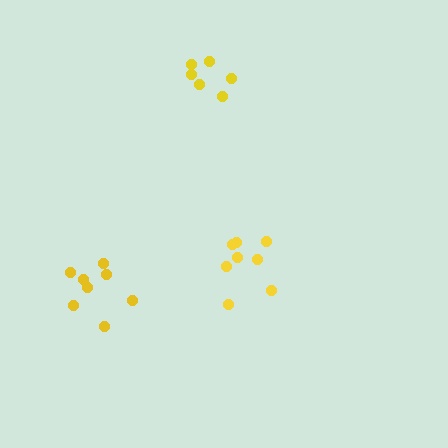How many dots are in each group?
Group 1: 8 dots, Group 2: 6 dots, Group 3: 8 dots (22 total).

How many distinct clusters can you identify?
There are 3 distinct clusters.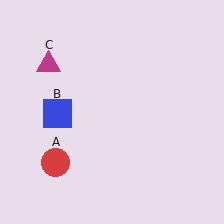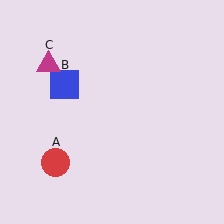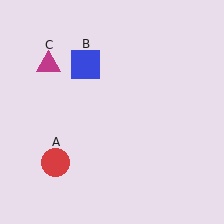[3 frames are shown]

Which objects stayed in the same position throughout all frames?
Red circle (object A) and magenta triangle (object C) remained stationary.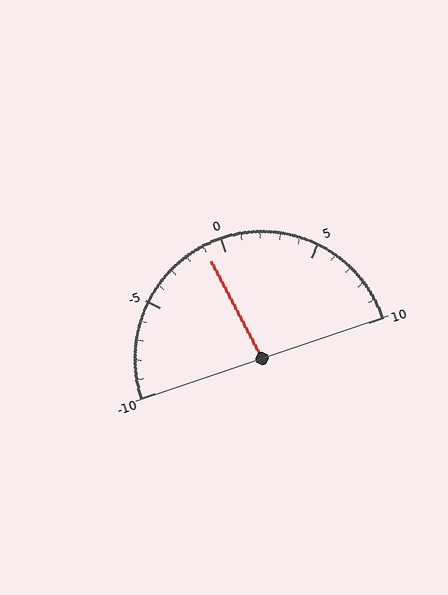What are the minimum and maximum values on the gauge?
The gauge ranges from -10 to 10.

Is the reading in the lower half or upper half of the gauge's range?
The reading is in the lower half of the range (-10 to 10).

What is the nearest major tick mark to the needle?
The nearest major tick mark is 0.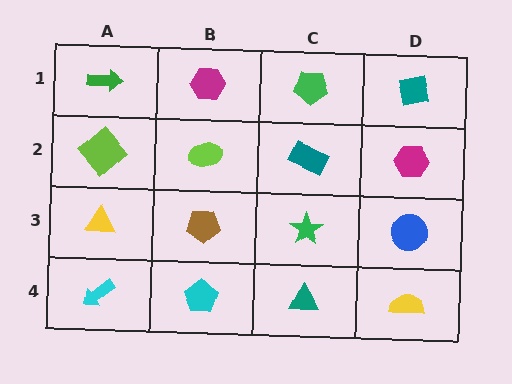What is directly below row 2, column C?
A green star.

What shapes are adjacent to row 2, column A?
A green arrow (row 1, column A), a yellow triangle (row 3, column A), a lime ellipse (row 2, column B).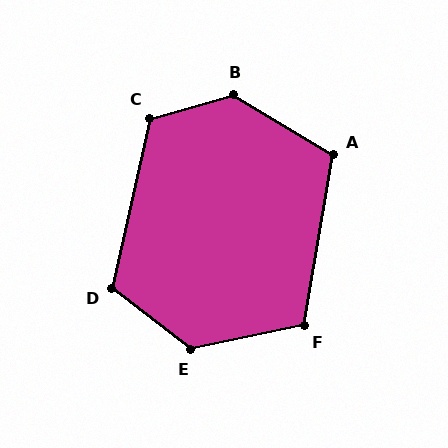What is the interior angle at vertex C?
Approximately 118 degrees (obtuse).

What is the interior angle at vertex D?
Approximately 115 degrees (obtuse).